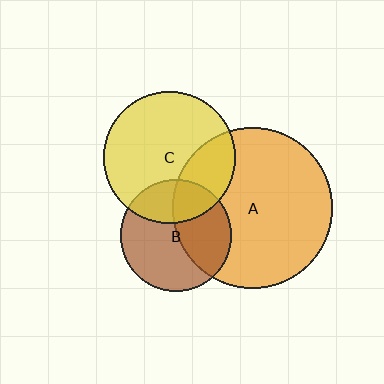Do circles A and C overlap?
Yes.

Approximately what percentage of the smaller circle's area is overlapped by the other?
Approximately 25%.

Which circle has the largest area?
Circle A (orange).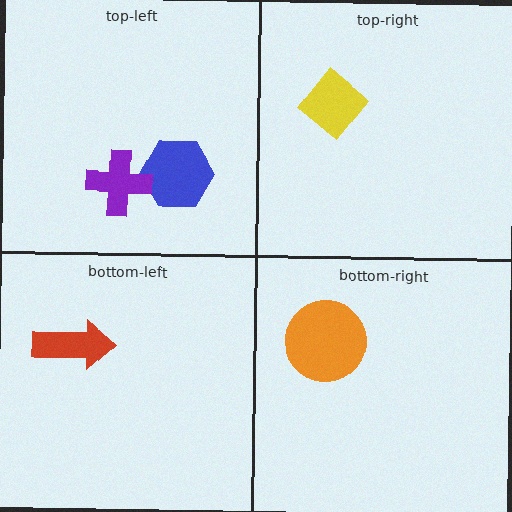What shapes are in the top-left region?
The blue hexagon, the purple cross.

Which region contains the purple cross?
The top-left region.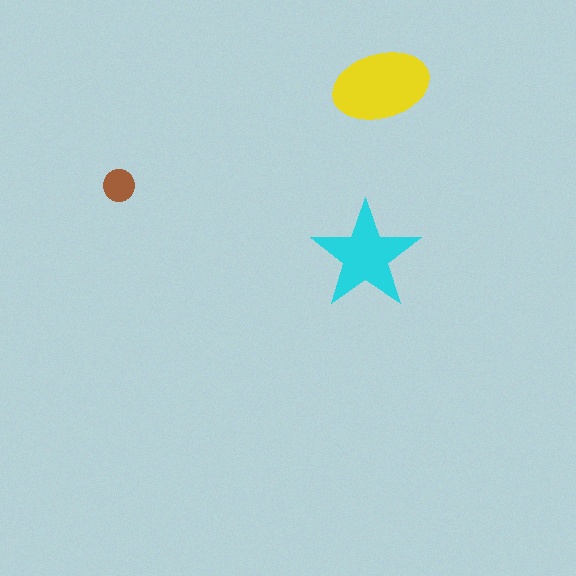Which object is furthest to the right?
The yellow ellipse is rightmost.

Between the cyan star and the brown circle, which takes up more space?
The cyan star.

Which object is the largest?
The yellow ellipse.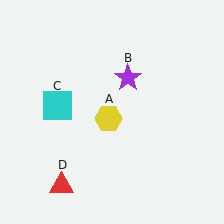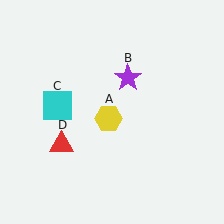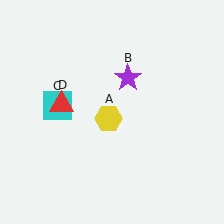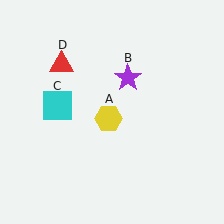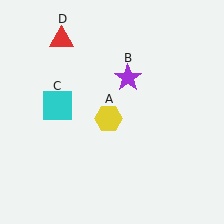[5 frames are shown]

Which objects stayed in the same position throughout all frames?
Yellow hexagon (object A) and purple star (object B) and cyan square (object C) remained stationary.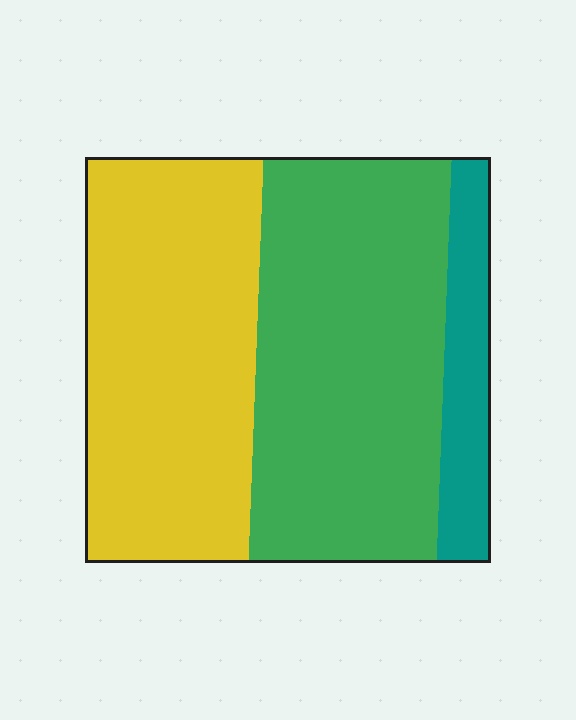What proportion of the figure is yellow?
Yellow takes up between a third and a half of the figure.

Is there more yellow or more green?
Green.